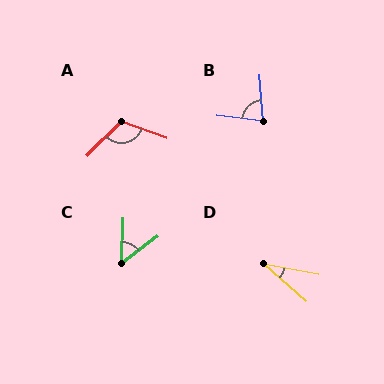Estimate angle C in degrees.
Approximately 51 degrees.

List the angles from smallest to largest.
D (30°), C (51°), B (79°), A (115°).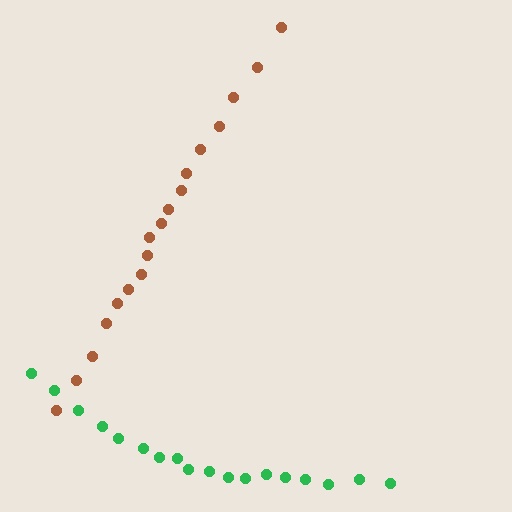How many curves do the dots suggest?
There are 2 distinct paths.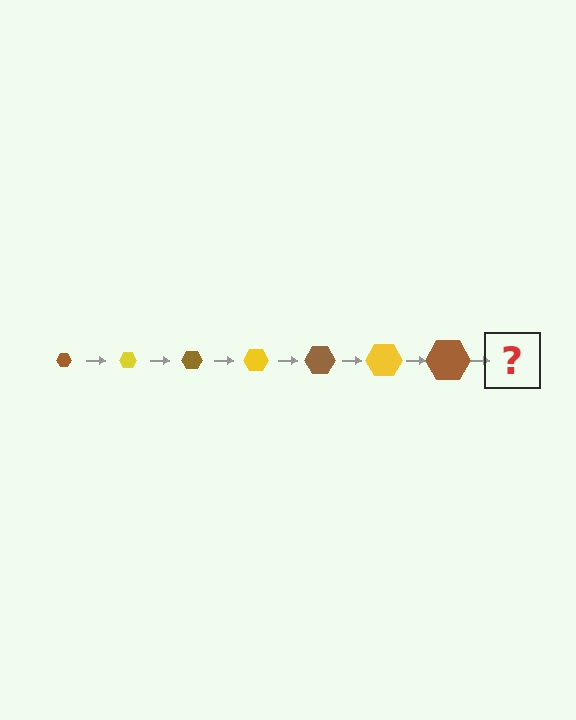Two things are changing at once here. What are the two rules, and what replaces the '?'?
The two rules are that the hexagon grows larger each step and the color cycles through brown and yellow. The '?' should be a yellow hexagon, larger than the previous one.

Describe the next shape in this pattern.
It should be a yellow hexagon, larger than the previous one.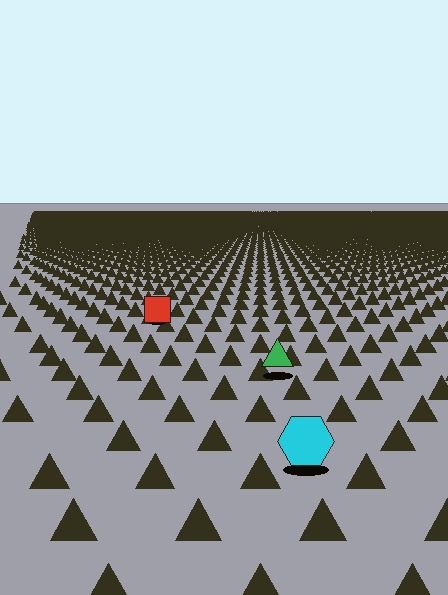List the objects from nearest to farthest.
From nearest to farthest: the cyan hexagon, the green triangle, the red square.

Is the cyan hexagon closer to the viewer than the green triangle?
Yes. The cyan hexagon is closer — you can tell from the texture gradient: the ground texture is coarser near it.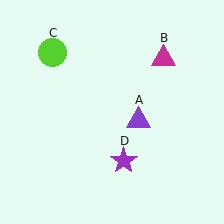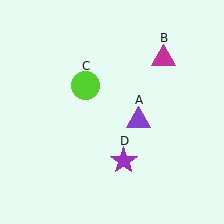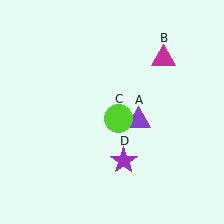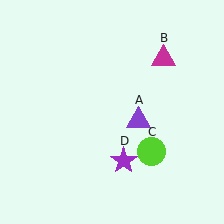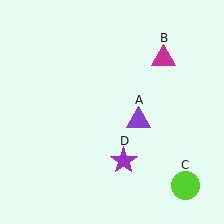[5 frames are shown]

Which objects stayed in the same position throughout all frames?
Purple triangle (object A) and magenta triangle (object B) and purple star (object D) remained stationary.